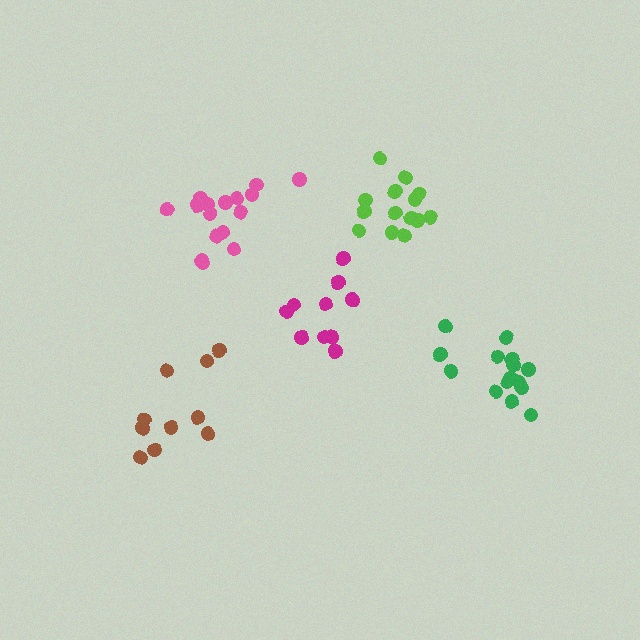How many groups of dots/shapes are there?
There are 5 groups.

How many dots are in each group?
Group 1: 14 dots, Group 2: 16 dots, Group 3: 10 dots, Group 4: 15 dots, Group 5: 10 dots (65 total).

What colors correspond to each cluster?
The clusters are colored: lime, pink, brown, green, magenta.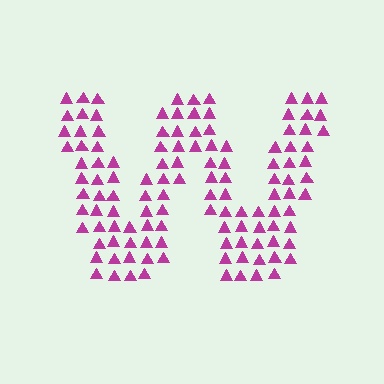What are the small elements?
The small elements are triangles.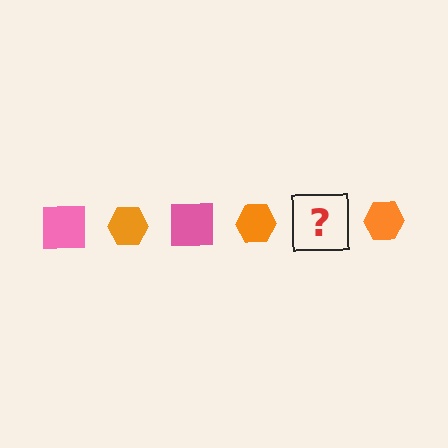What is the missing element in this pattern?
The missing element is a pink square.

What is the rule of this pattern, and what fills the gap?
The rule is that the pattern alternates between pink square and orange hexagon. The gap should be filled with a pink square.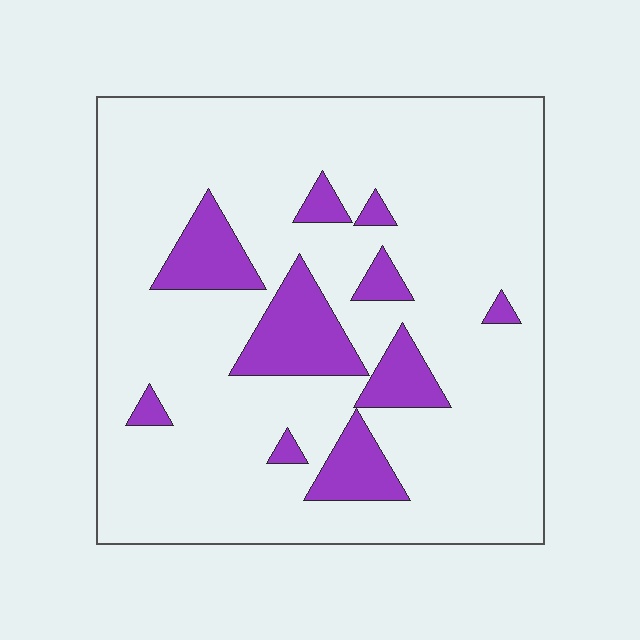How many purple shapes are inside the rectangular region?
10.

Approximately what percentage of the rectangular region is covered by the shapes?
Approximately 15%.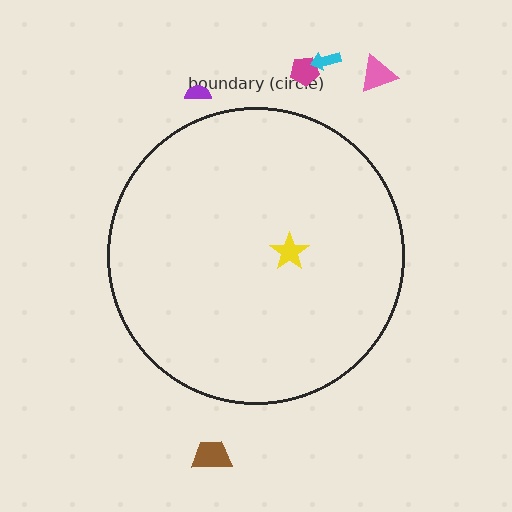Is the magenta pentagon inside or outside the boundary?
Outside.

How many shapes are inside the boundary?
1 inside, 5 outside.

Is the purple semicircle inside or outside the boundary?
Outside.